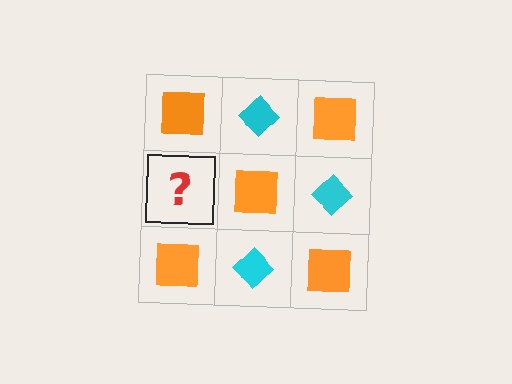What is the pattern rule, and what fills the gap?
The rule is that it alternates orange square and cyan diamond in a checkerboard pattern. The gap should be filled with a cyan diamond.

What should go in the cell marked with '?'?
The missing cell should contain a cyan diamond.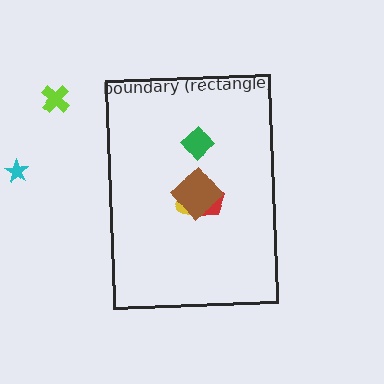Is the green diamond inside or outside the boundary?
Inside.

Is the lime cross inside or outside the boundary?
Outside.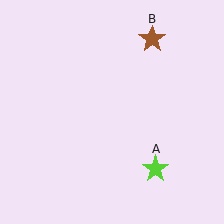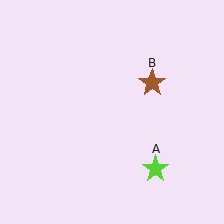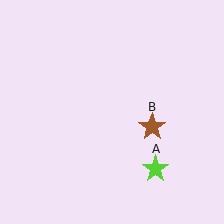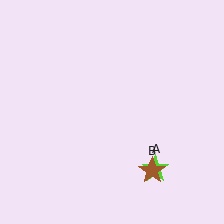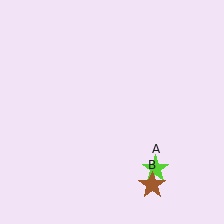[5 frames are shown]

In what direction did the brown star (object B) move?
The brown star (object B) moved down.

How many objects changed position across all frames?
1 object changed position: brown star (object B).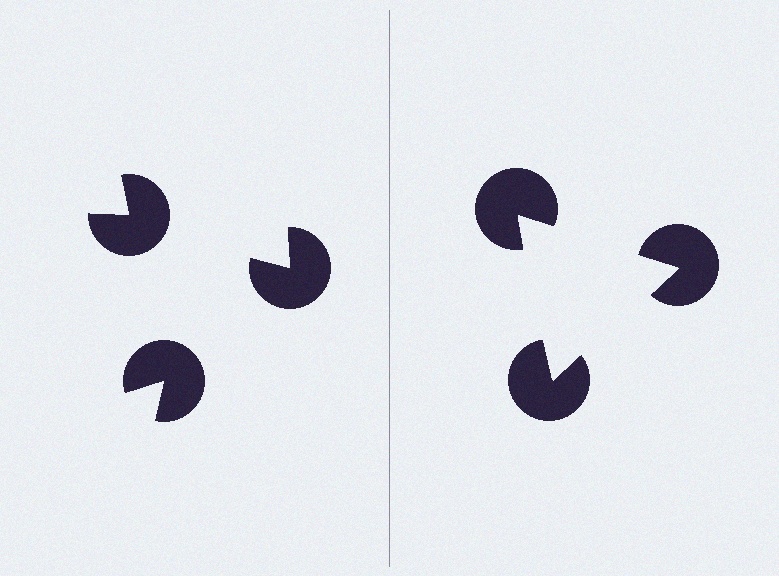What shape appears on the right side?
An illusory triangle.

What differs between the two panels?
The pac-man discs are positioned identically on both sides; only the wedge orientations differ. On the right they align to a triangle; on the left they are misaligned.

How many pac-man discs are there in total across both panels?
6 — 3 on each side.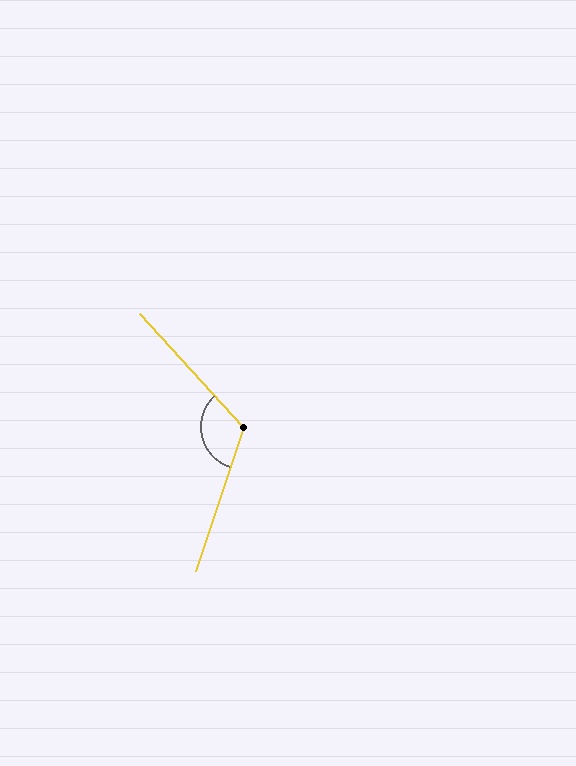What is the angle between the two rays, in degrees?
Approximately 119 degrees.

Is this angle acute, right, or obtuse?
It is obtuse.